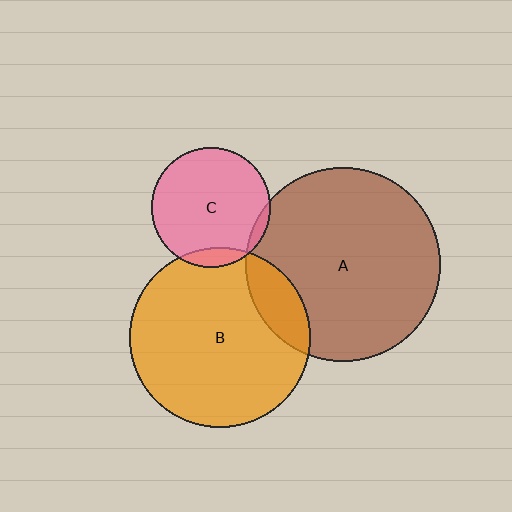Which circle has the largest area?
Circle A (brown).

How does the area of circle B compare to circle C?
Approximately 2.3 times.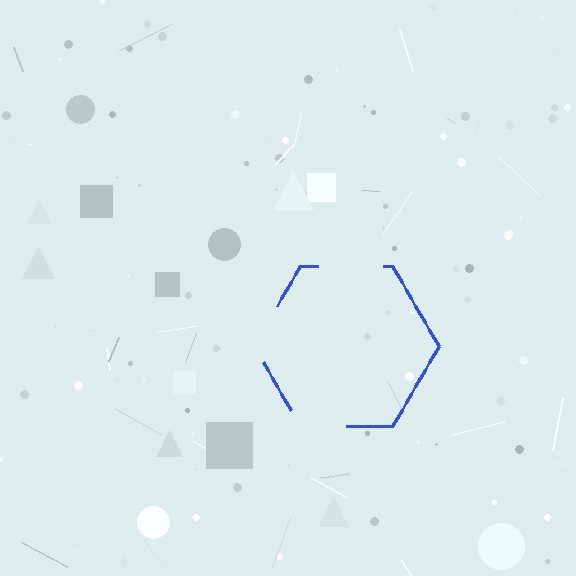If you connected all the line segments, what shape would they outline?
They would outline a hexagon.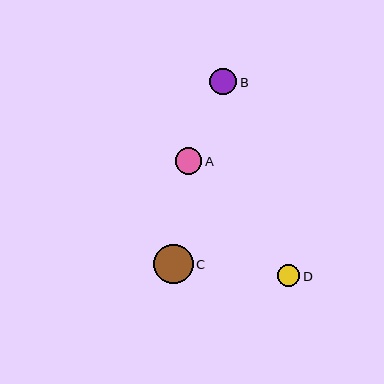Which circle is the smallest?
Circle D is the smallest with a size of approximately 22 pixels.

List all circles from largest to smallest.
From largest to smallest: C, B, A, D.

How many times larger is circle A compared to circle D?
Circle A is approximately 1.2 times the size of circle D.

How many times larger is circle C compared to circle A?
Circle C is approximately 1.5 times the size of circle A.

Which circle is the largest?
Circle C is the largest with a size of approximately 39 pixels.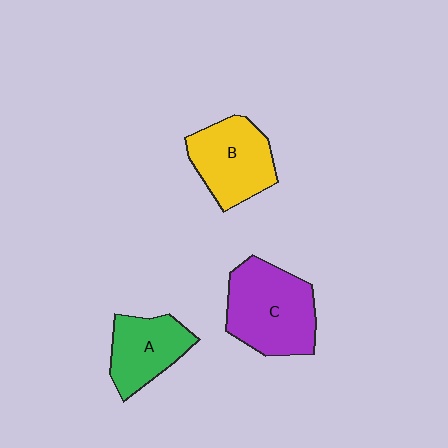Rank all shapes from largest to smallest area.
From largest to smallest: C (purple), B (yellow), A (green).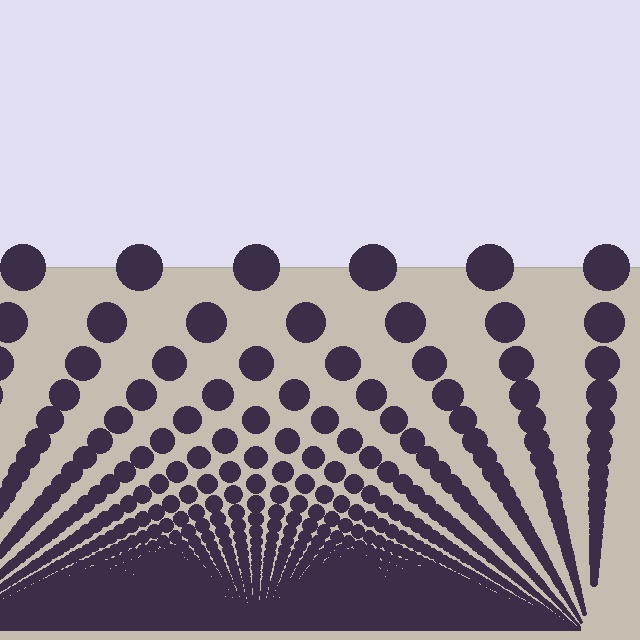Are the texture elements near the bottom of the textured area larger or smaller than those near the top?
Smaller. The gradient is inverted — elements near the bottom are smaller and denser.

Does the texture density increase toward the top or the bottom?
Density increases toward the bottom.